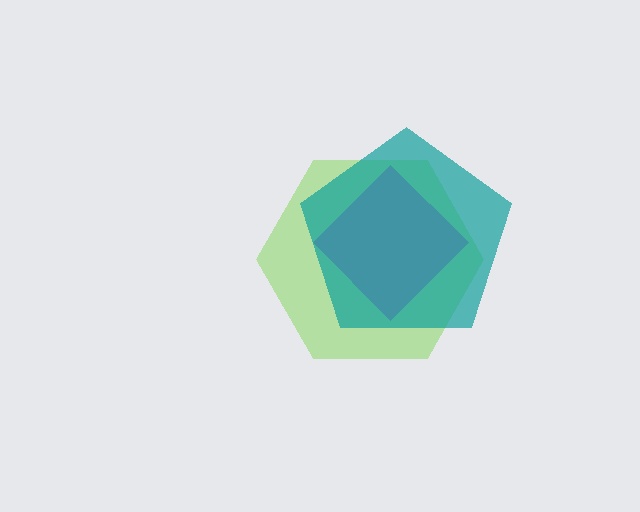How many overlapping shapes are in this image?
There are 3 overlapping shapes in the image.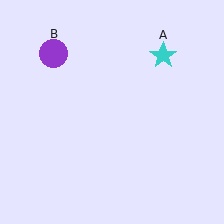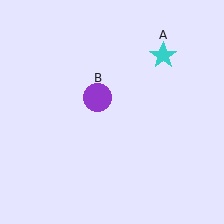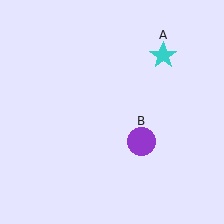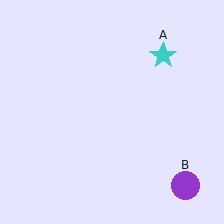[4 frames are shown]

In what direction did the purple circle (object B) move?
The purple circle (object B) moved down and to the right.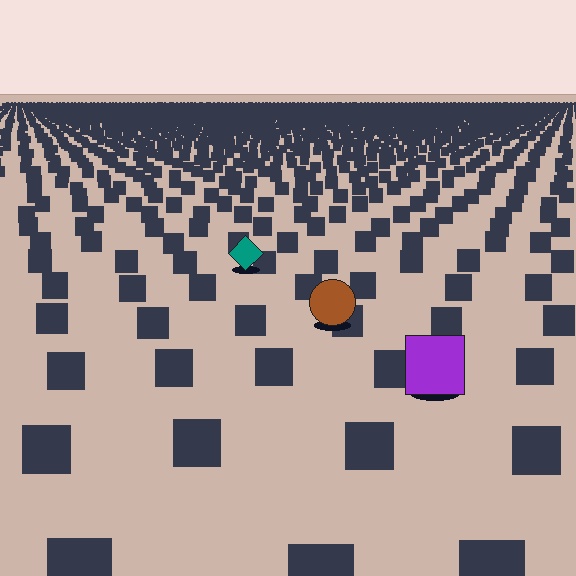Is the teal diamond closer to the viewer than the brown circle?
No. The brown circle is closer — you can tell from the texture gradient: the ground texture is coarser near it.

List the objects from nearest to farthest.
From nearest to farthest: the purple square, the brown circle, the teal diamond.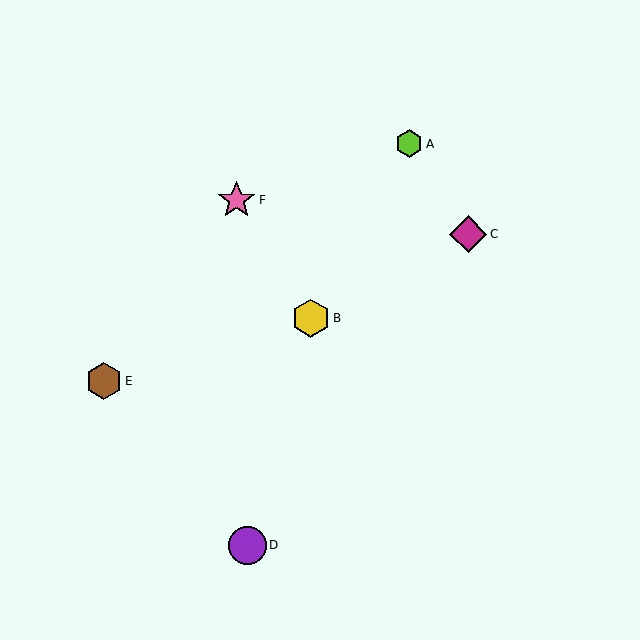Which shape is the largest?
The yellow hexagon (labeled B) is the largest.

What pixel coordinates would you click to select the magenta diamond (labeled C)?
Click at (468, 234) to select the magenta diamond C.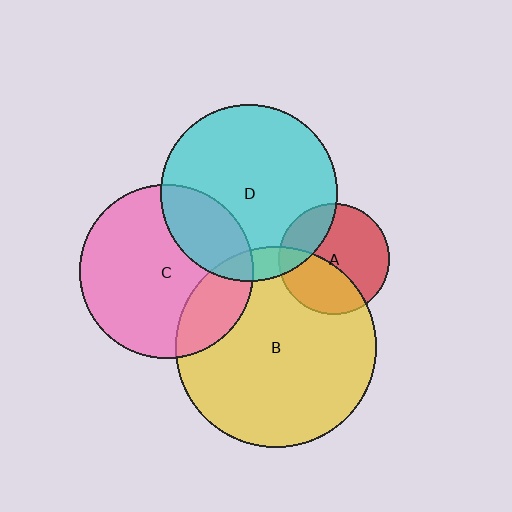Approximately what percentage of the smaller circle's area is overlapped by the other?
Approximately 25%.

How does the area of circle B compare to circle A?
Approximately 3.3 times.